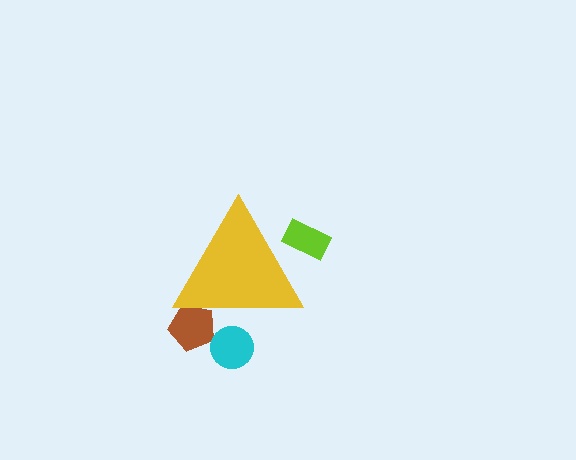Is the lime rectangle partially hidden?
Yes, the lime rectangle is partially hidden behind the yellow triangle.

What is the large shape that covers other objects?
A yellow triangle.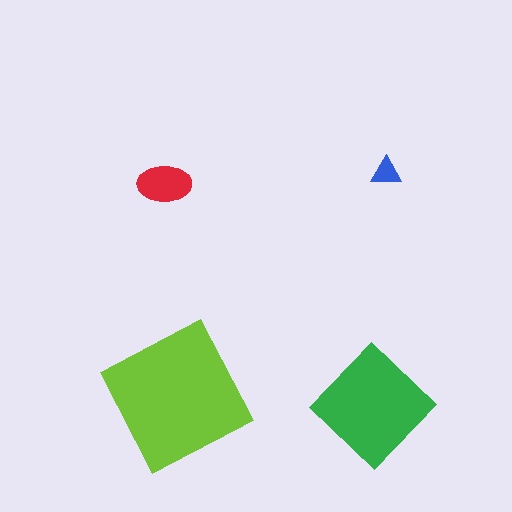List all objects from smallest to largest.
The blue triangle, the red ellipse, the green diamond, the lime square.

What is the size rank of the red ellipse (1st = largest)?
3rd.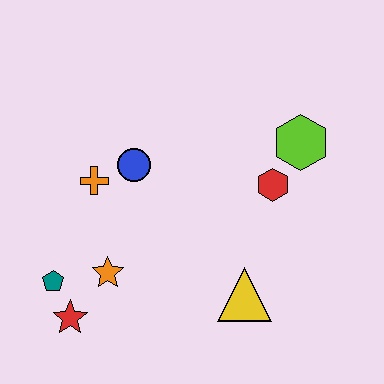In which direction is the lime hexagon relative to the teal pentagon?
The lime hexagon is to the right of the teal pentagon.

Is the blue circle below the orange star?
No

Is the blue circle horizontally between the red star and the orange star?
No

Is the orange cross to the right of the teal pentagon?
Yes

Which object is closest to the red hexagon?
The lime hexagon is closest to the red hexagon.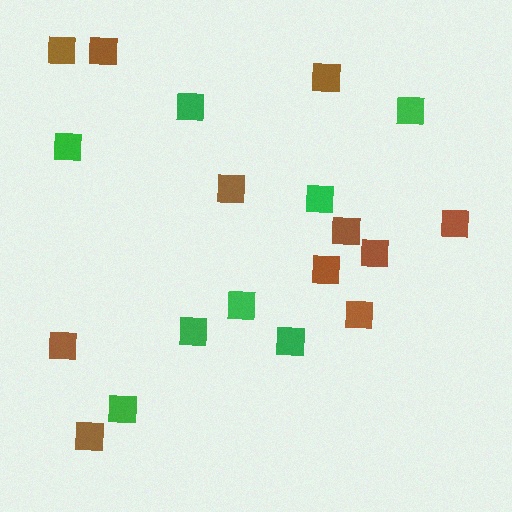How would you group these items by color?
There are 2 groups: one group of green squares (8) and one group of brown squares (11).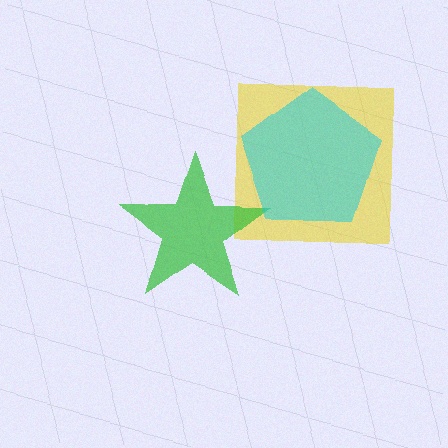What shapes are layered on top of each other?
The layered shapes are: a yellow square, a green star, a cyan pentagon.